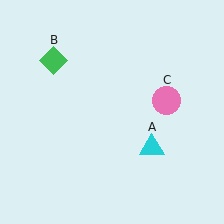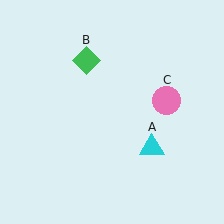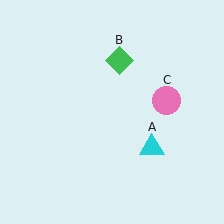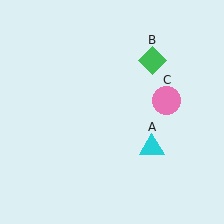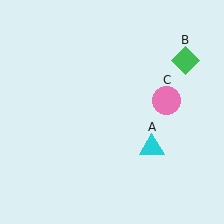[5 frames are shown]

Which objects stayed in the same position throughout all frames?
Cyan triangle (object A) and pink circle (object C) remained stationary.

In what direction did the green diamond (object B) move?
The green diamond (object B) moved right.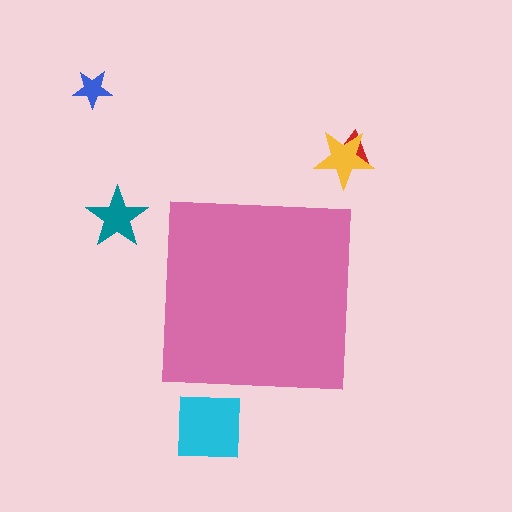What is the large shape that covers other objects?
A pink square.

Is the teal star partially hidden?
No, the teal star is fully visible.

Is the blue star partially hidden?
No, the blue star is fully visible.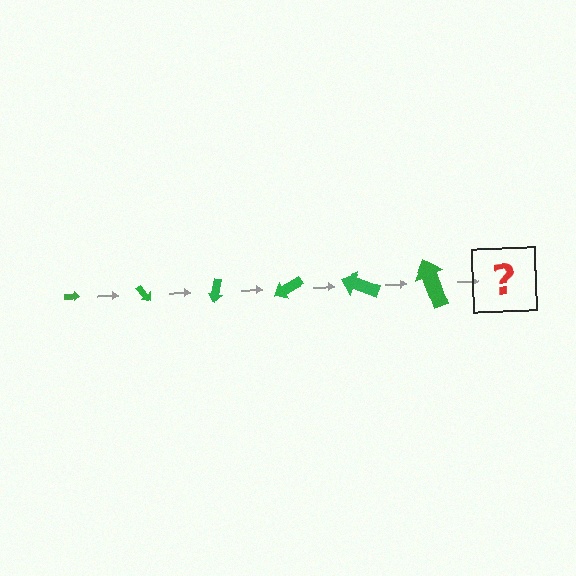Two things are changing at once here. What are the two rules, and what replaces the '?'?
The two rules are that the arrow grows larger each step and it rotates 50 degrees each step. The '?' should be an arrow, larger than the previous one and rotated 300 degrees from the start.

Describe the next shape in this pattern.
It should be an arrow, larger than the previous one and rotated 300 degrees from the start.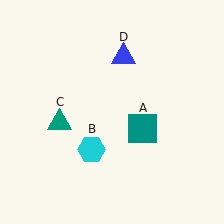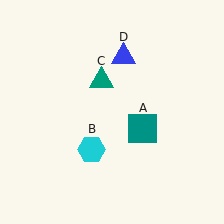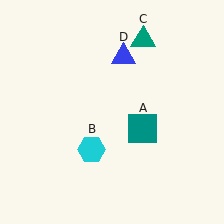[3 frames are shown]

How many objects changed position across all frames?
1 object changed position: teal triangle (object C).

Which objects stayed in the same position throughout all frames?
Teal square (object A) and cyan hexagon (object B) and blue triangle (object D) remained stationary.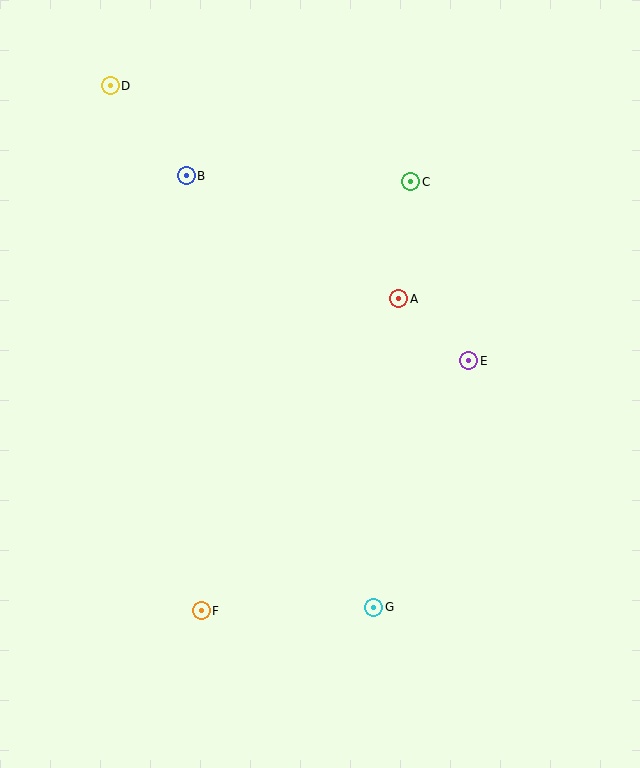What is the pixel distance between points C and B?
The distance between C and B is 225 pixels.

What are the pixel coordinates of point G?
Point G is at (374, 607).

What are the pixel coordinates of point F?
Point F is at (201, 611).